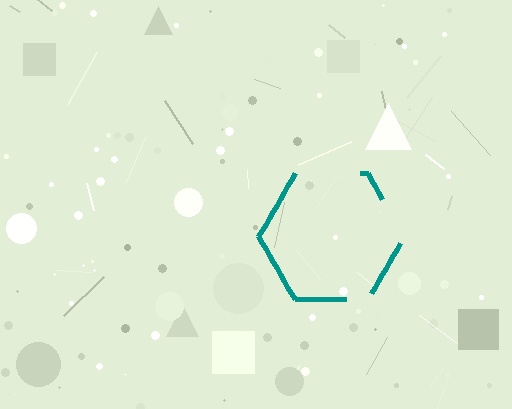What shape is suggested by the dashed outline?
The dashed outline suggests a hexagon.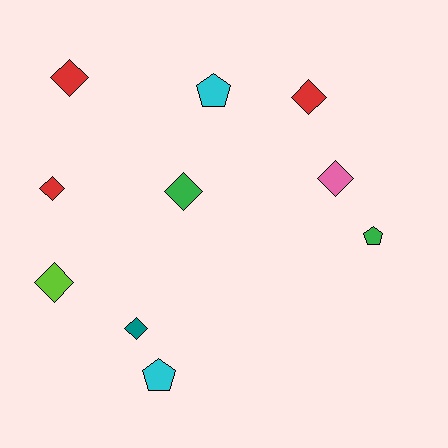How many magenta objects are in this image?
There are no magenta objects.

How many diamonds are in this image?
There are 7 diamonds.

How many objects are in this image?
There are 10 objects.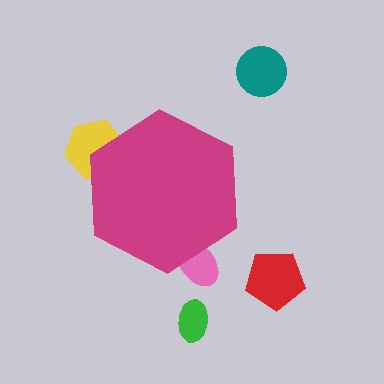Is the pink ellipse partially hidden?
Yes, the pink ellipse is partially hidden behind the magenta hexagon.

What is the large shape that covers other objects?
A magenta hexagon.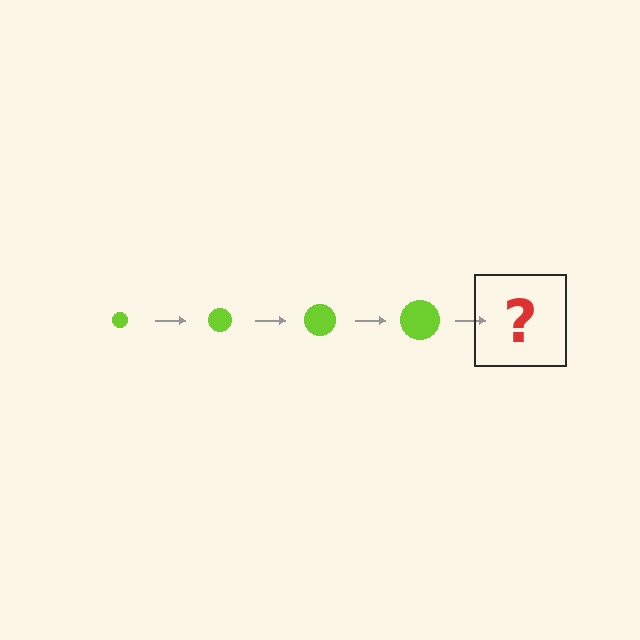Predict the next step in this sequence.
The next step is a lime circle, larger than the previous one.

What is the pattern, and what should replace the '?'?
The pattern is that the circle gets progressively larger each step. The '?' should be a lime circle, larger than the previous one.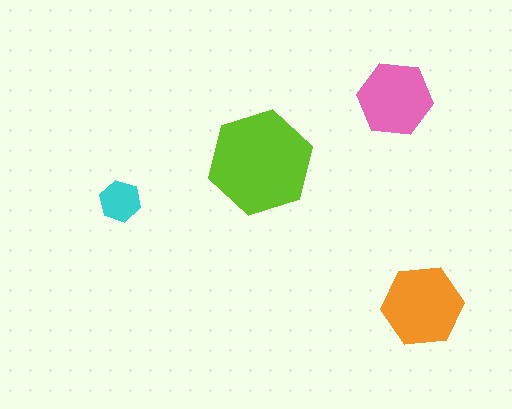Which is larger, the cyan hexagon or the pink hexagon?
The pink one.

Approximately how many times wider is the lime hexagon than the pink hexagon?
About 1.5 times wider.